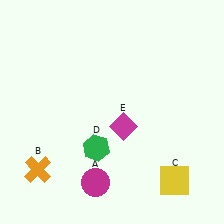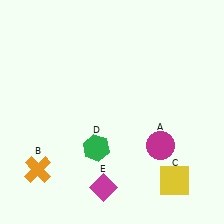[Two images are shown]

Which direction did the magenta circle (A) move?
The magenta circle (A) moved right.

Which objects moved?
The objects that moved are: the magenta circle (A), the magenta diamond (E).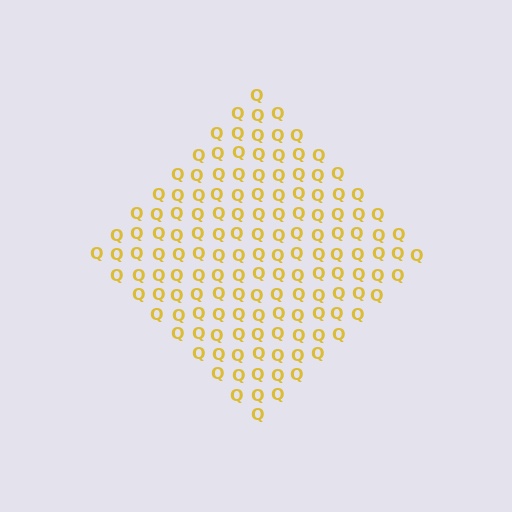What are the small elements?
The small elements are letter Q's.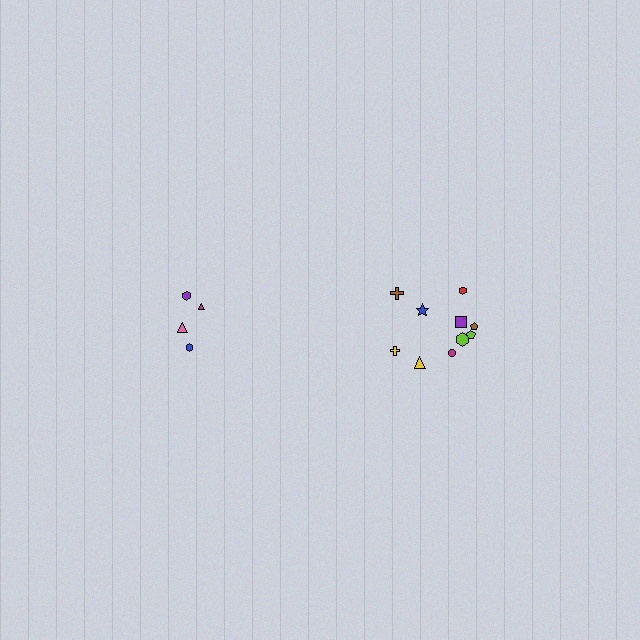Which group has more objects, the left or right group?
The right group.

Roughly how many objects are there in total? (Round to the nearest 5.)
Roughly 15 objects in total.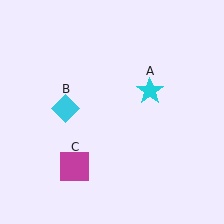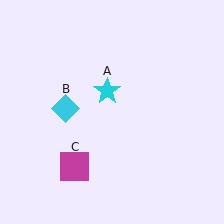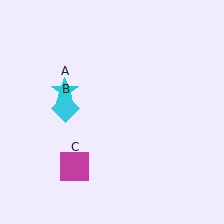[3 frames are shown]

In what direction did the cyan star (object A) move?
The cyan star (object A) moved left.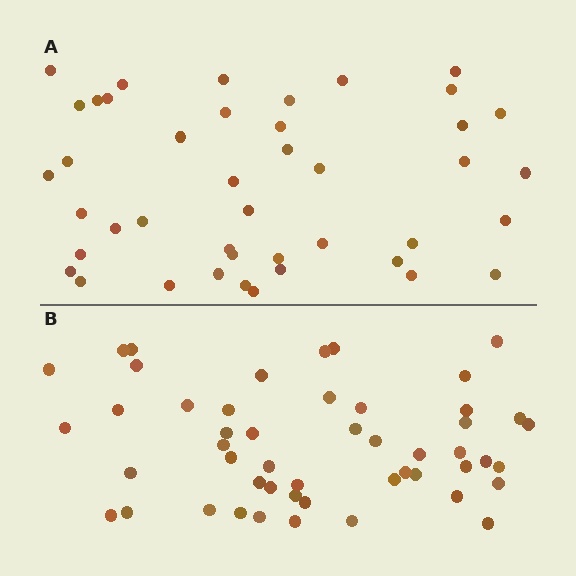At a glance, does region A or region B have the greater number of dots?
Region B (the bottom region) has more dots.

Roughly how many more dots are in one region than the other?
Region B has roughly 8 or so more dots than region A.